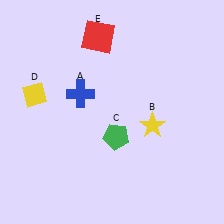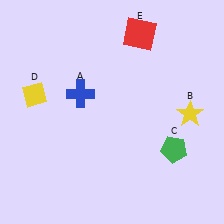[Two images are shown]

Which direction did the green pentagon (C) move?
The green pentagon (C) moved right.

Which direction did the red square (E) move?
The red square (E) moved right.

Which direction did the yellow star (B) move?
The yellow star (B) moved right.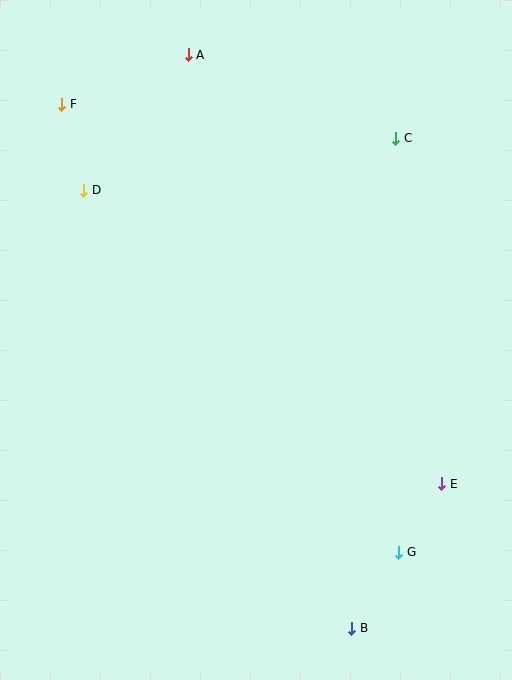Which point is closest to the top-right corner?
Point C is closest to the top-right corner.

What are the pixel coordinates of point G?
Point G is at (399, 552).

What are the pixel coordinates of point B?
Point B is at (352, 628).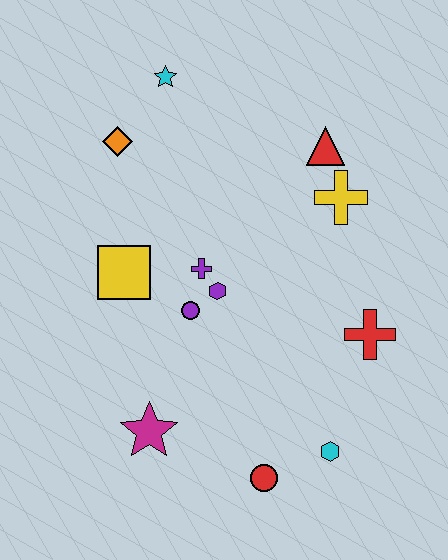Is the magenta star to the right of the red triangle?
No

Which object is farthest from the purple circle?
The cyan star is farthest from the purple circle.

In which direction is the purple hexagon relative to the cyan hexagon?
The purple hexagon is above the cyan hexagon.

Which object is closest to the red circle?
The cyan hexagon is closest to the red circle.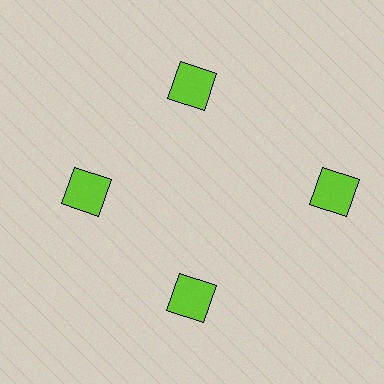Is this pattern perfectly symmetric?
No. The 4 lime squares are arranged in a ring, but one element near the 3 o'clock position is pushed outward from the center, breaking the 4-fold rotational symmetry.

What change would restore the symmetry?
The symmetry would be restored by moving it inward, back onto the ring so that all 4 squares sit at equal angles and equal distance from the center.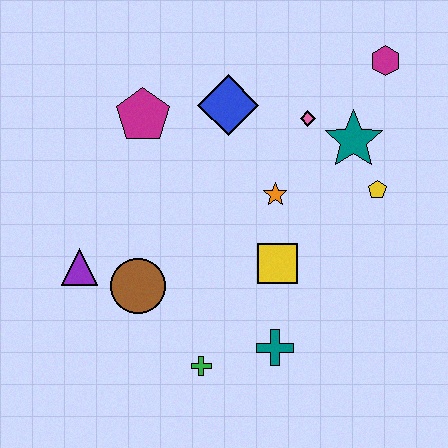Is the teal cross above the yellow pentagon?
No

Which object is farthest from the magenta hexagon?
The purple triangle is farthest from the magenta hexagon.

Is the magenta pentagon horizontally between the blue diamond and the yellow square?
No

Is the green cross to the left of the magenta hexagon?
Yes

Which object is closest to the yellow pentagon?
The teal star is closest to the yellow pentagon.